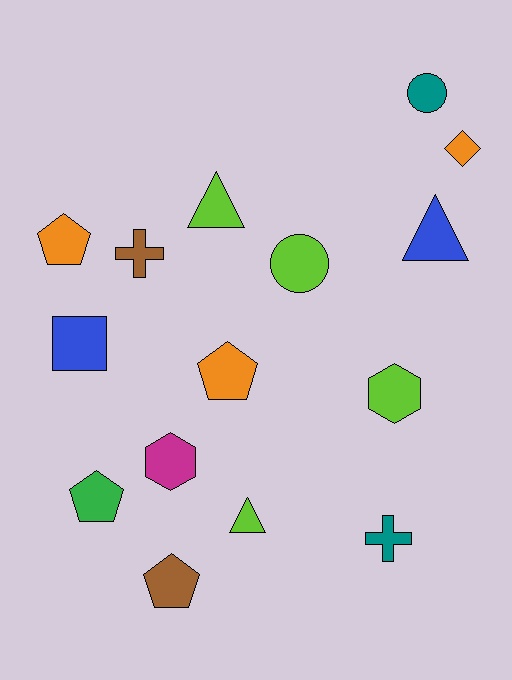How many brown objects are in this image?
There are 2 brown objects.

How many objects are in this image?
There are 15 objects.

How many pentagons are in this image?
There are 4 pentagons.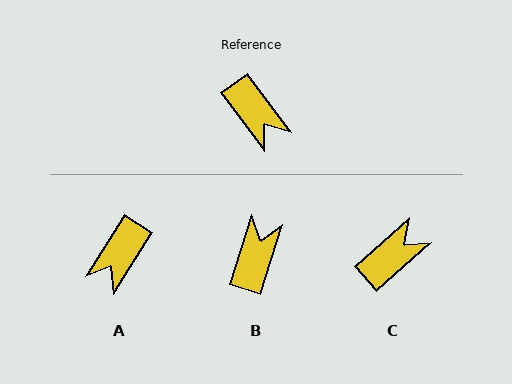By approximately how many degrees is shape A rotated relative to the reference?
Approximately 69 degrees clockwise.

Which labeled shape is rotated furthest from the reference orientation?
B, about 126 degrees away.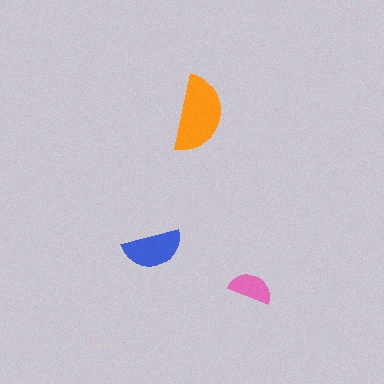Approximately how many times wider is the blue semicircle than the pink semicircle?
About 1.5 times wider.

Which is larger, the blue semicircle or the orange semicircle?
The orange one.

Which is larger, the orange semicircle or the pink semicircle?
The orange one.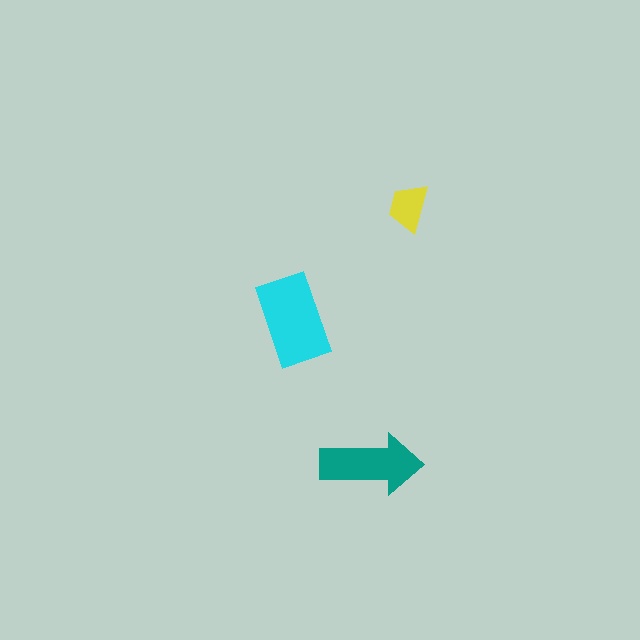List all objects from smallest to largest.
The yellow trapezoid, the teal arrow, the cyan rectangle.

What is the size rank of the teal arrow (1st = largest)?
2nd.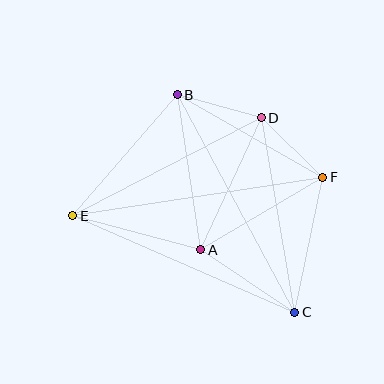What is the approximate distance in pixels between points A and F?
The distance between A and F is approximately 142 pixels.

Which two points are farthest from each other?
Points E and F are farthest from each other.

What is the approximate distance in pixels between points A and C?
The distance between A and C is approximately 113 pixels.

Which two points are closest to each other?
Points D and F are closest to each other.